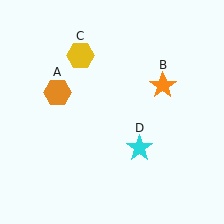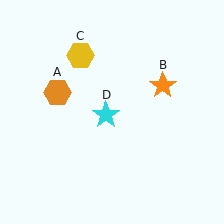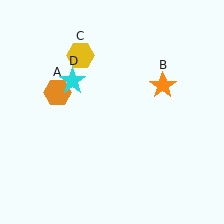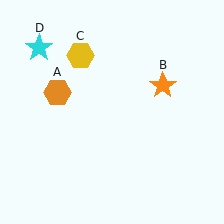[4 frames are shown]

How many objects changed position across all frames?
1 object changed position: cyan star (object D).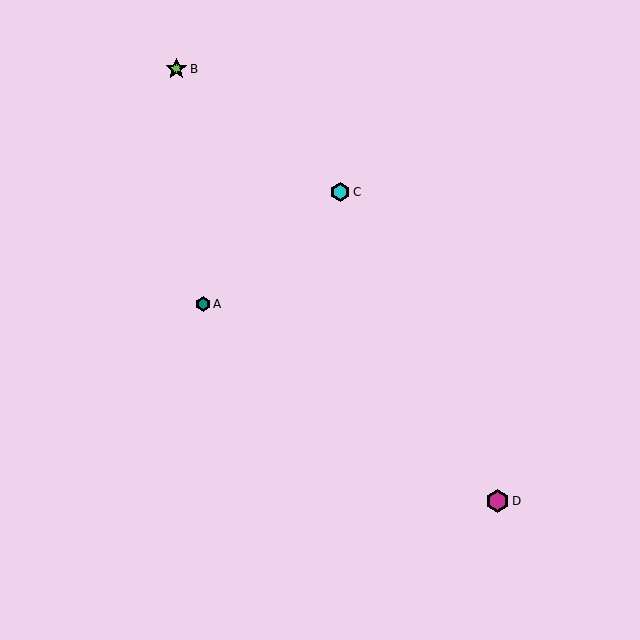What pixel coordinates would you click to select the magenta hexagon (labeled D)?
Click at (498, 501) to select the magenta hexagon D.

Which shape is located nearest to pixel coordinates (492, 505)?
The magenta hexagon (labeled D) at (498, 501) is nearest to that location.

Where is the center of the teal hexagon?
The center of the teal hexagon is at (203, 304).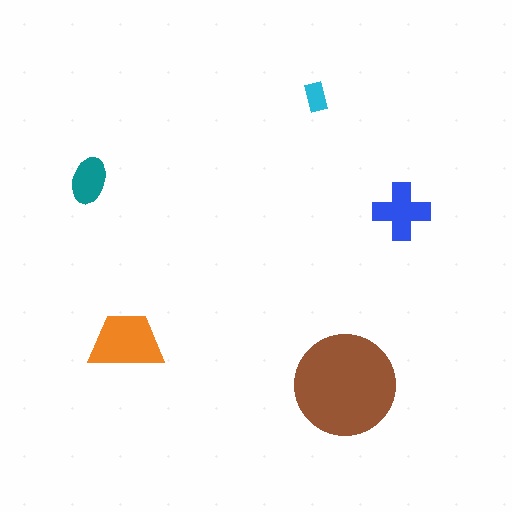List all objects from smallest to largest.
The cyan rectangle, the teal ellipse, the blue cross, the orange trapezoid, the brown circle.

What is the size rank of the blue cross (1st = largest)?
3rd.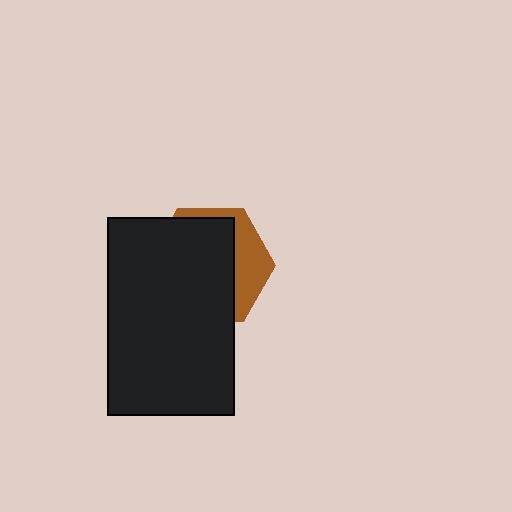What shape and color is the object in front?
The object in front is a black rectangle.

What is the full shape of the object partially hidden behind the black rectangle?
The partially hidden object is a brown hexagon.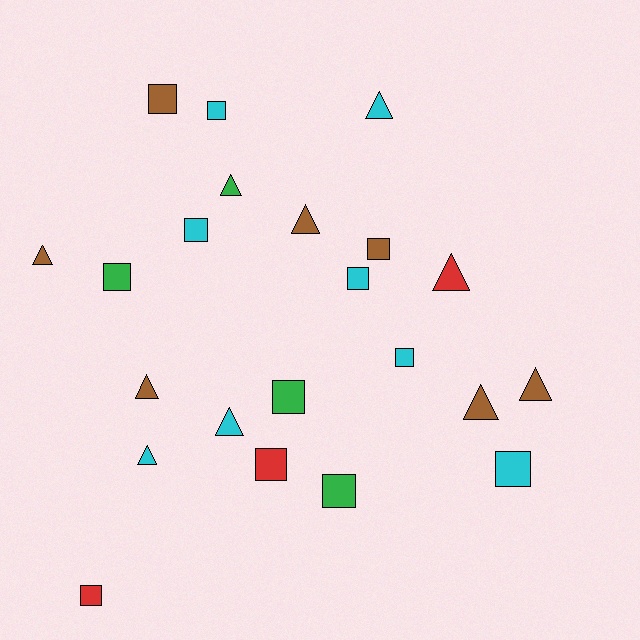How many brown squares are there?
There are 2 brown squares.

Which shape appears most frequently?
Square, with 12 objects.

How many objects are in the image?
There are 22 objects.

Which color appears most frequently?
Cyan, with 8 objects.